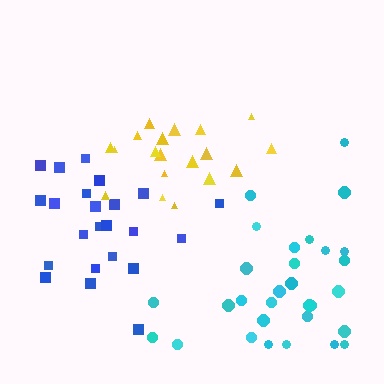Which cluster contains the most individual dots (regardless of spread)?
Cyan (30).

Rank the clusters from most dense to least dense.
yellow, blue, cyan.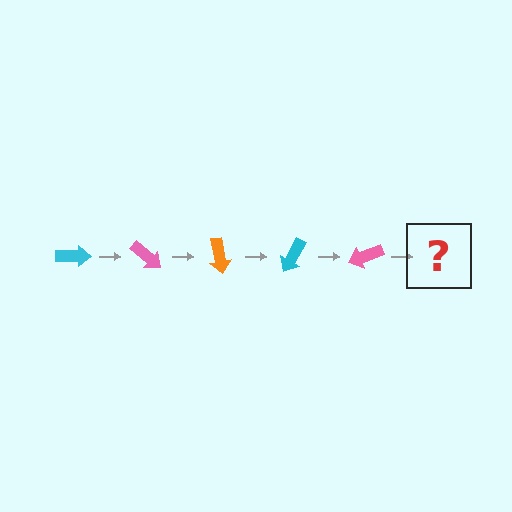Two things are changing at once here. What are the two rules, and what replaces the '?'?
The two rules are that it rotates 40 degrees each step and the color cycles through cyan, pink, and orange. The '?' should be an orange arrow, rotated 200 degrees from the start.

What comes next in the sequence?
The next element should be an orange arrow, rotated 200 degrees from the start.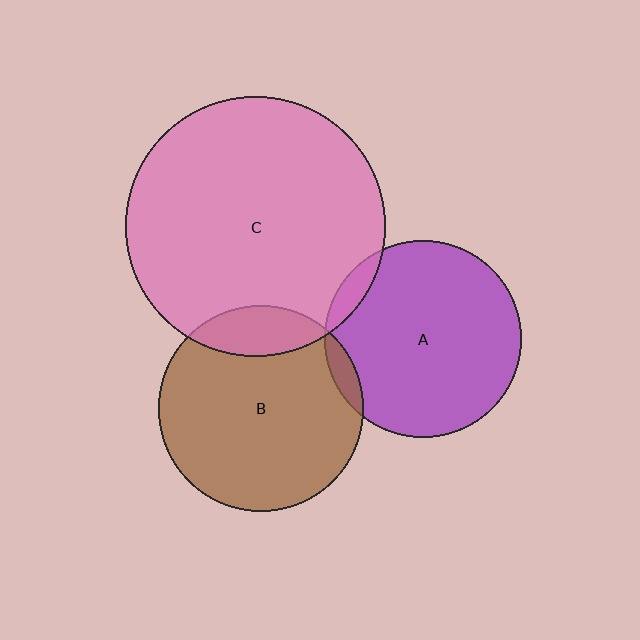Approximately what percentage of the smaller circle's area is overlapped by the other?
Approximately 15%.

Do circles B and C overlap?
Yes.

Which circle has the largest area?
Circle C (pink).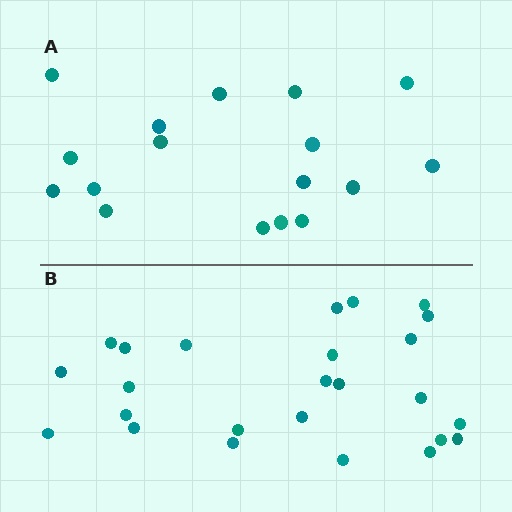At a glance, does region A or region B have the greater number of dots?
Region B (the bottom region) has more dots.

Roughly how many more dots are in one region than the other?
Region B has roughly 8 or so more dots than region A.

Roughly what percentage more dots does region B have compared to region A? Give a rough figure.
About 45% more.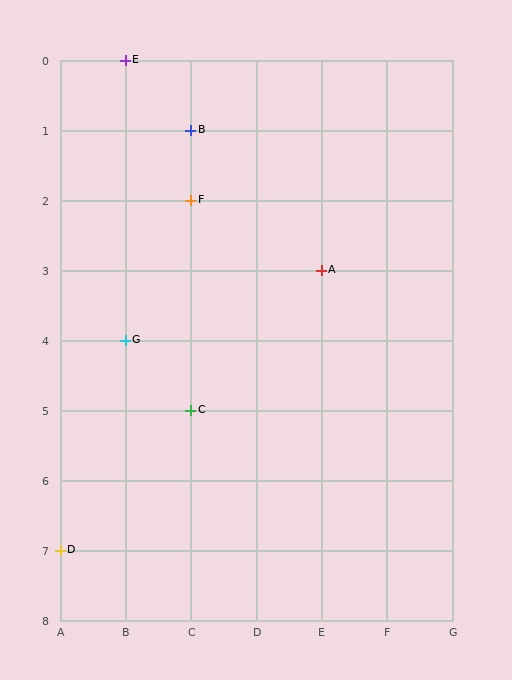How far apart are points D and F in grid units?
Points D and F are 2 columns and 5 rows apart (about 5.4 grid units diagonally).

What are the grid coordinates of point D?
Point D is at grid coordinates (A, 7).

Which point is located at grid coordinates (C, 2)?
Point F is at (C, 2).